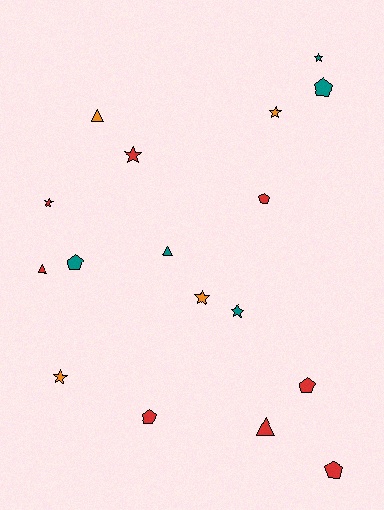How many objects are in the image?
There are 17 objects.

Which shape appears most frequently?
Star, with 7 objects.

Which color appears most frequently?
Red, with 8 objects.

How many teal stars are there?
There are 2 teal stars.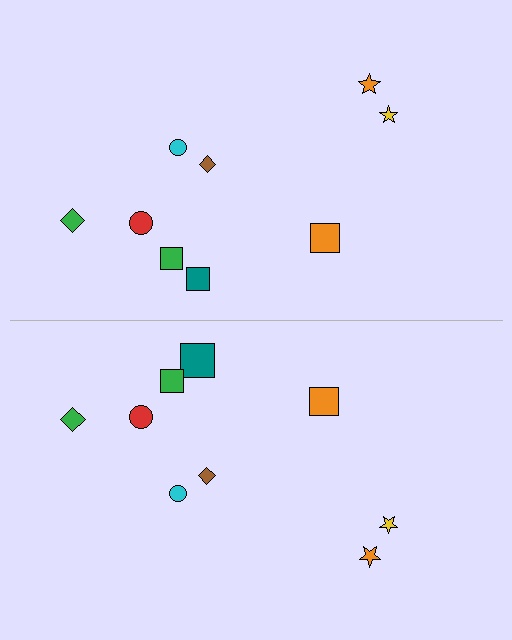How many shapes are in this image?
There are 18 shapes in this image.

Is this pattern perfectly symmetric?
No, the pattern is not perfectly symmetric. The teal square on the bottom side has a different size than its mirror counterpart.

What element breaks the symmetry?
The teal square on the bottom side has a different size than its mirror counterpart.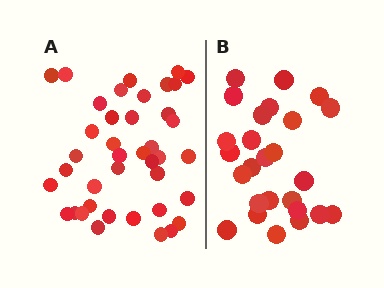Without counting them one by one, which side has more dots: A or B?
Region A (the left region) has more dots.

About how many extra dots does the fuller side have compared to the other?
Region A has approximately 15 more dots than region B.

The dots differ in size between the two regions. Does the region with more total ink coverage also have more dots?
No. Region B has more total ink coverage because its dots are larger, but region A actually contains more individual dots. Total area can be misleading — the number of items is what matters here.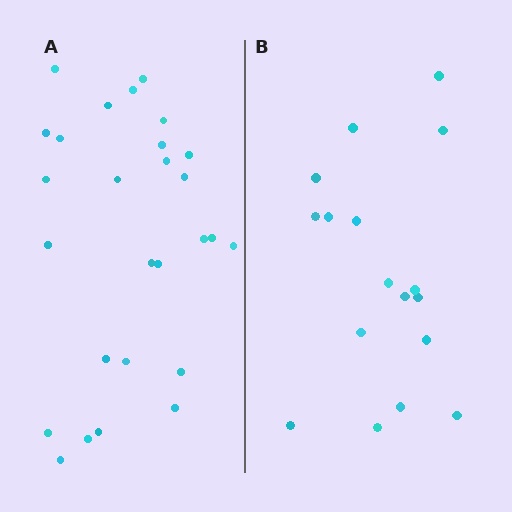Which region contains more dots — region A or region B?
Region A (the left region) has more dots.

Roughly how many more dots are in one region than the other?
Region A has roughly 10 or so more dots than region B.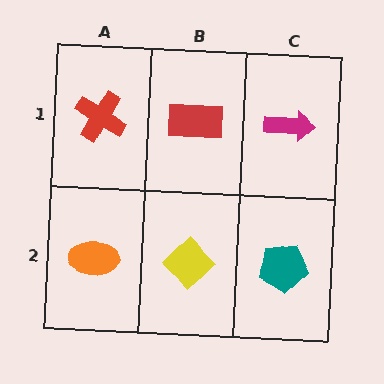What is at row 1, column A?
A red cross.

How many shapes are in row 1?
3 shapes.